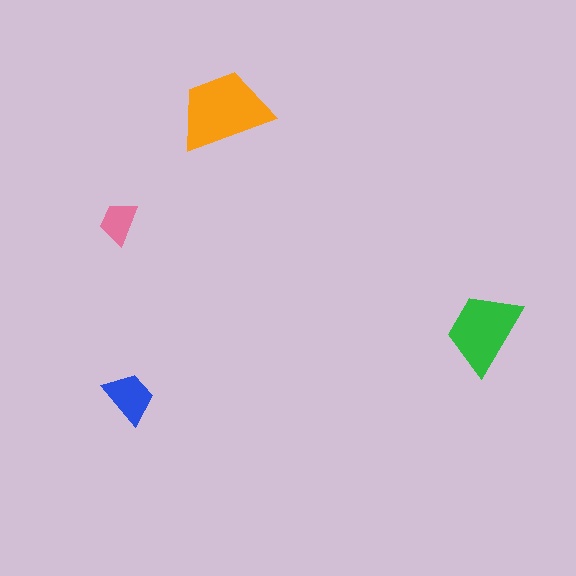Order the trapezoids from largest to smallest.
the orange one, the green one, the blue one, the pink one.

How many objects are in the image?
There are 4 objects in the image.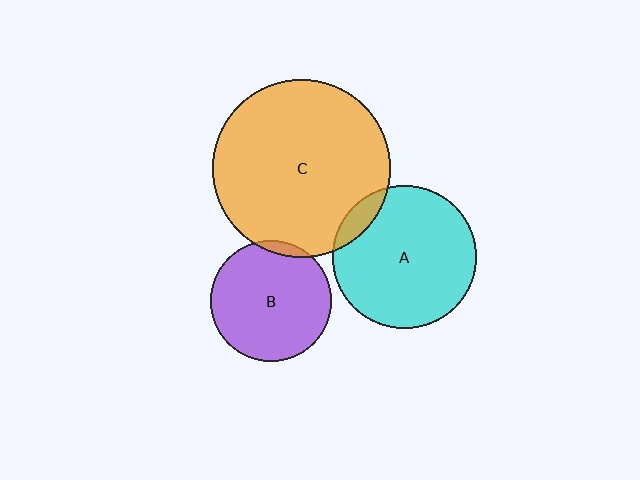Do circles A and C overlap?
Yes.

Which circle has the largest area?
Circle C (orange).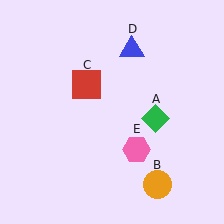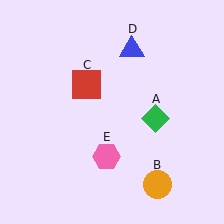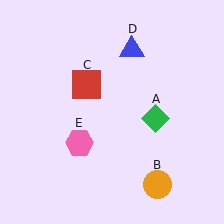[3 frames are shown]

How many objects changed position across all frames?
1 object changed position: pink hexagon (object E).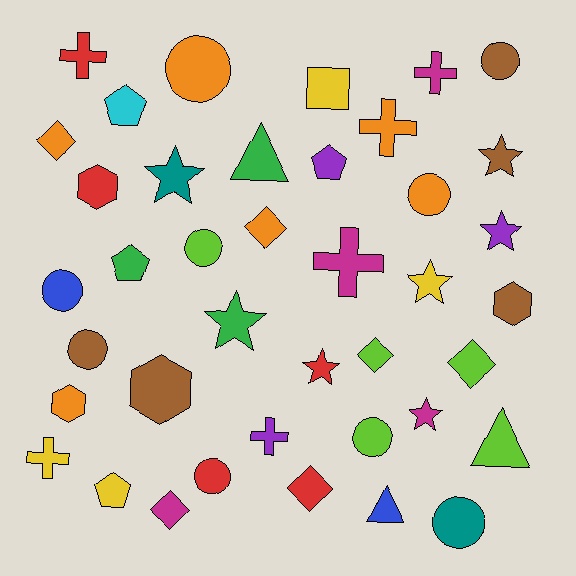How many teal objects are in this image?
There are 2 teal objects.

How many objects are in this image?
There are 40 objects.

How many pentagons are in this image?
There are 4 pentagons.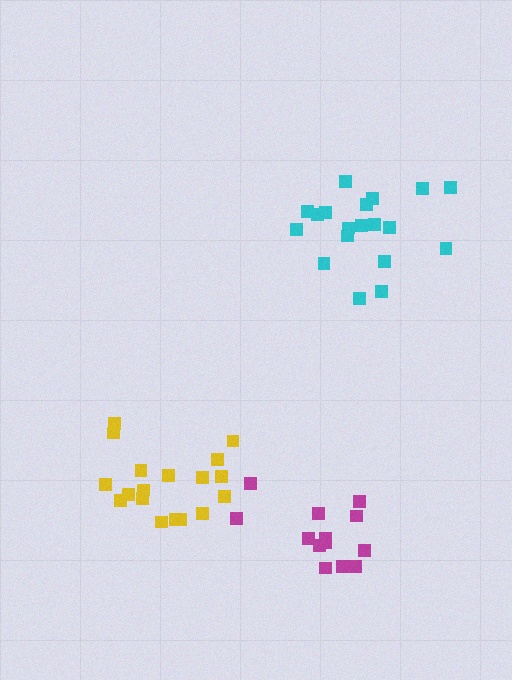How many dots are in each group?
Group 1: 19 dots, Group 2: 13 dots, Group 3: 18 dots (50 total).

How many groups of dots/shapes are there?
There are 3 groups.